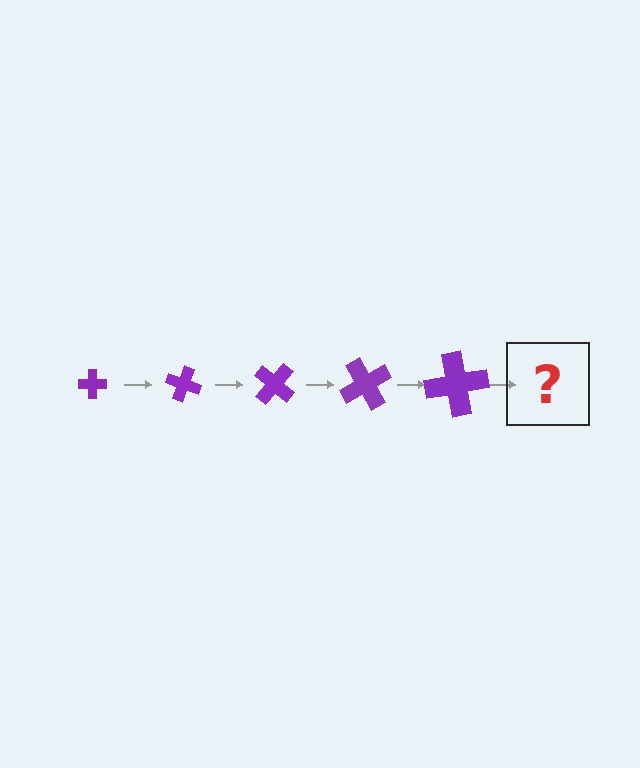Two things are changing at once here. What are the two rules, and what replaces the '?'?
The two rules are that the cross grows larger each step and it rotates 20 degrees each step. The '?' should be a cross, larger than the previous one and rotated 100 degrees from the start.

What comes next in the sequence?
The next element should be a cross, larger than the previous one and rotated 100 degrees from the start.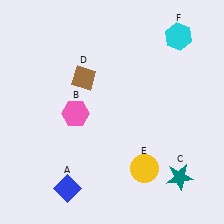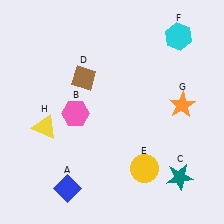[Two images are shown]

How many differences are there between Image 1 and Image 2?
There are 2 differences between the two images.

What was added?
An orange star (G), a yellow triangle (H) were added in Image 2.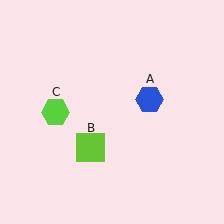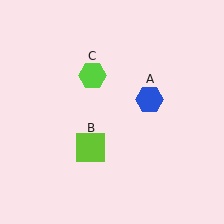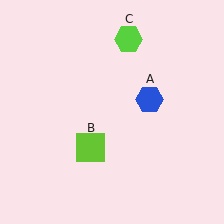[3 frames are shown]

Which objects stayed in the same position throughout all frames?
Blue hexagon (object A) and lime square (object B) remained stationary.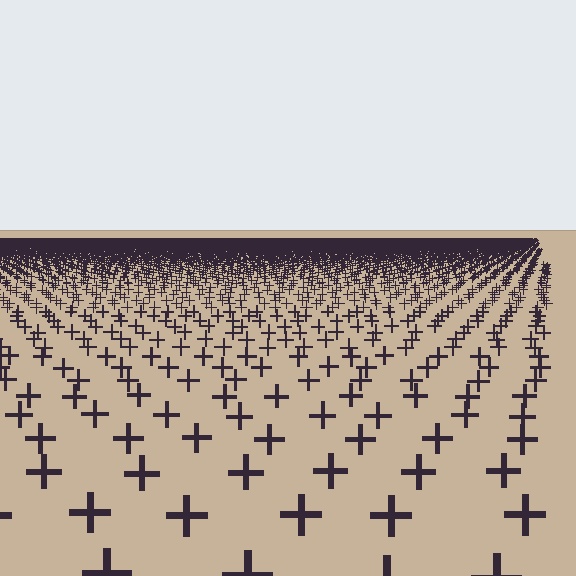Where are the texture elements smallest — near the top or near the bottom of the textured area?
Near the top.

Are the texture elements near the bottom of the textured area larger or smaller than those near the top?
Larger. Near the bottom, elements are closer to the viewer and appear at a bigger on-screen size.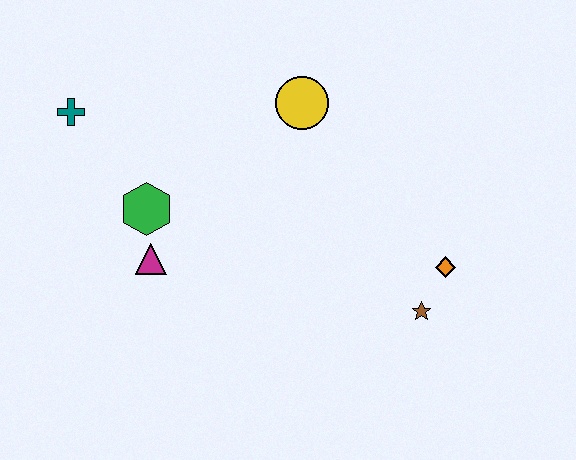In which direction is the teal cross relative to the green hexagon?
The teal cross is above the green hexagon.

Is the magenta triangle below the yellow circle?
Yes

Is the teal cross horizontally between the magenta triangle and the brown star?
No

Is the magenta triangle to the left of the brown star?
Yes